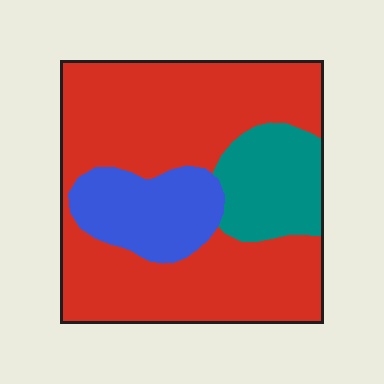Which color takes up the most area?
Red, at roughly 70%.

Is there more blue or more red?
Red.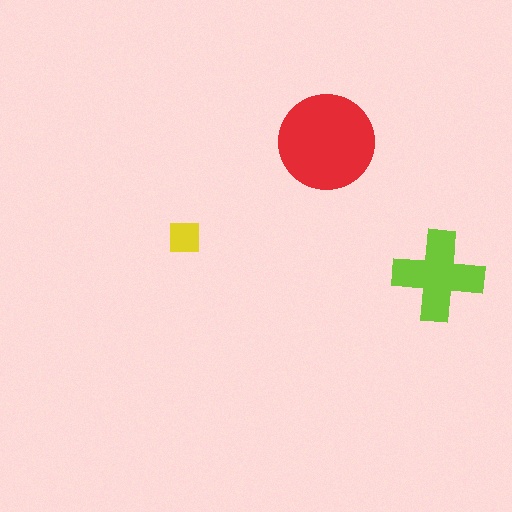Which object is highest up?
The red circle is topmost.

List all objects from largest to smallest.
The red circle, the lime cross, the yellow square.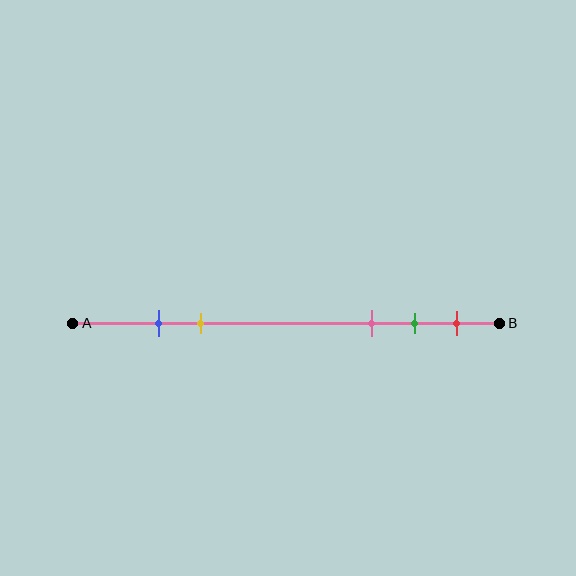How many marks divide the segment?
There are 5 marks dividing the segment.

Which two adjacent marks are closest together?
The blue and yellow marks are the closest adjacent pair.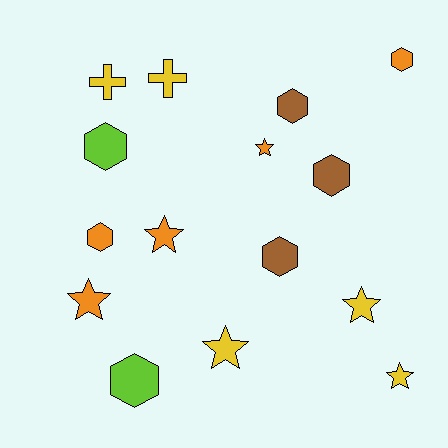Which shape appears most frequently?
Hexagon, with 7 objects.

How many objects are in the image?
There are 15 objects.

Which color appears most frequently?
Orange, with 5 objects.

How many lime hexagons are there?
There are 2 lime hexagons.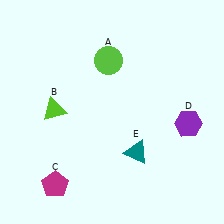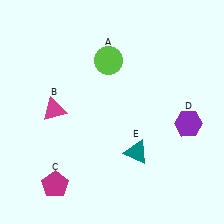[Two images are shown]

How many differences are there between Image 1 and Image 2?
There is 1 difference between the two images.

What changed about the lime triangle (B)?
In Image 1, B is lime. In Image 2, it changed to magenta.